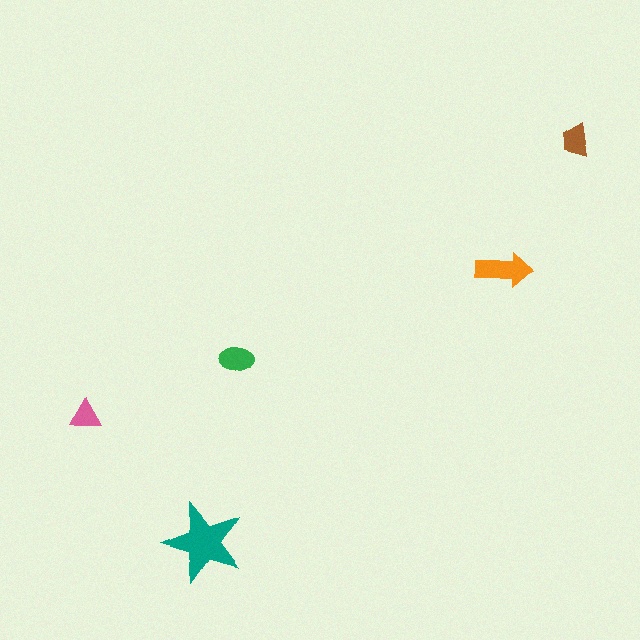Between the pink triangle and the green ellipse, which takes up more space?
The green ellipse.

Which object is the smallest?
The pink triangle.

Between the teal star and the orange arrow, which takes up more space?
The teal star.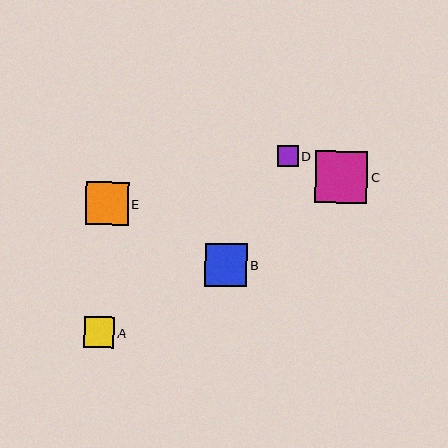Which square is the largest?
Square C is the largest with a size of approximately 52 pixels.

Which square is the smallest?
Square D is the smallest with a size of approximately 21 pixels.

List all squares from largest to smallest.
From largest to smallest: C, E, B, A, D.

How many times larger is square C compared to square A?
Square C is approximately 1.7 times the size of square A.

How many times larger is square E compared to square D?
Square E is approximately 2.0 times the size of square D.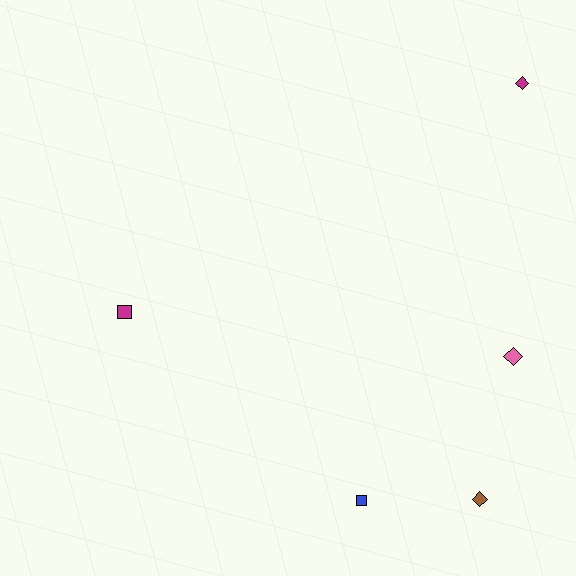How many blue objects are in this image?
There is 1 blue object.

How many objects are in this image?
There are 5 objects.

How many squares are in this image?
There are 2 squares.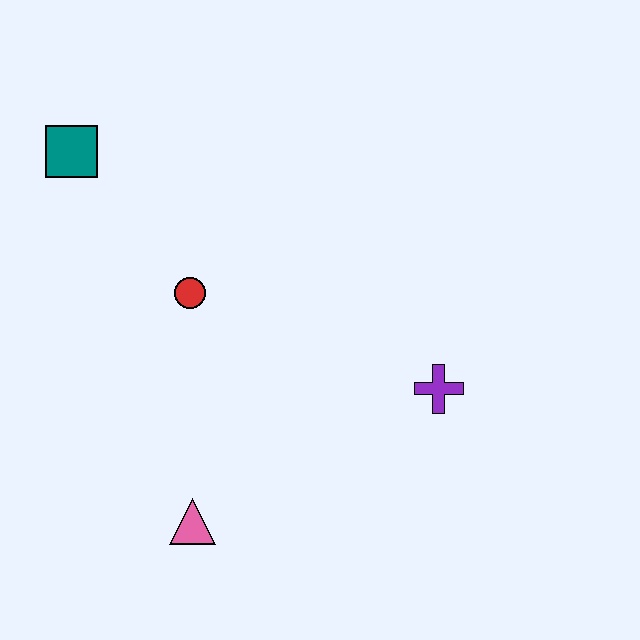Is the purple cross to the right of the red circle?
Yes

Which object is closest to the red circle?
The teal square is closest to the red circle.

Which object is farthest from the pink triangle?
The teal square is farthest from the pink triangle.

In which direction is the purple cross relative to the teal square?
The purple cross is to the right of the teal square.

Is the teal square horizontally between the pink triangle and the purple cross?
No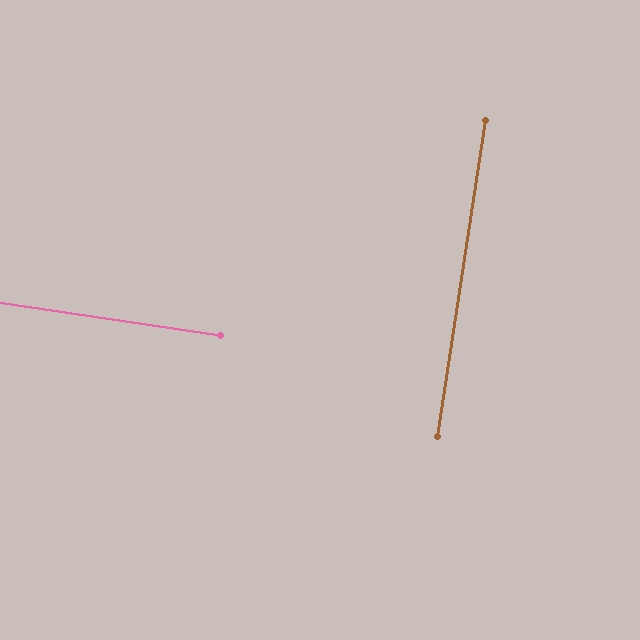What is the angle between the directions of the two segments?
Approximately 90 degrees.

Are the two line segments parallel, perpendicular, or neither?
Perpendicular — they meet at approximately 90°.